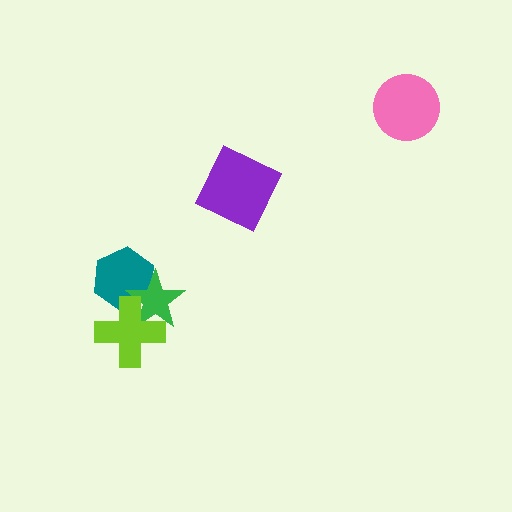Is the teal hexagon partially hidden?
Yes, it is partially covered by another shape.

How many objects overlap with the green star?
2 objects overlap with the green star.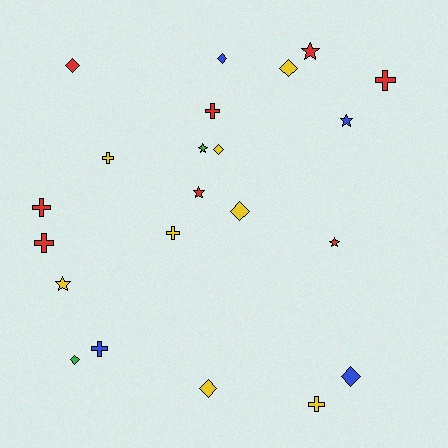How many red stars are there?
There are 3 red stars.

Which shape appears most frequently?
Cross, with 8 objects.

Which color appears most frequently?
Yellow, with 8 objects.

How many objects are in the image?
There are 22 objects.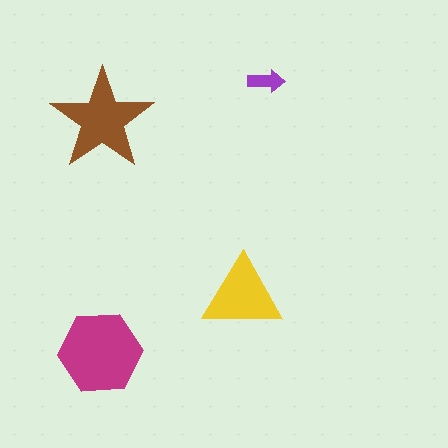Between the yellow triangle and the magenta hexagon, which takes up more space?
The magenta hexagon.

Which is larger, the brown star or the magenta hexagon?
The magenta hexagon.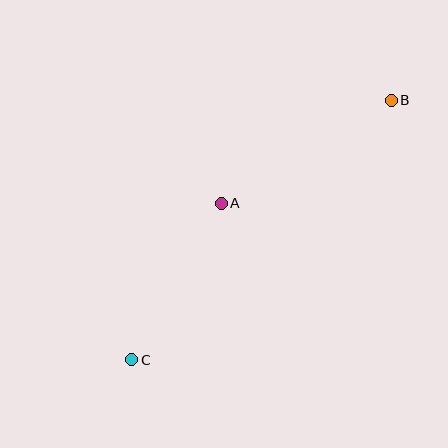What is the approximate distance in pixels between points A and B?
The distance between A and B is approximately 199 pixels.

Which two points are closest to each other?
Points A and C are closest to each other.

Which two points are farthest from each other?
Points B and C are farthest from each other.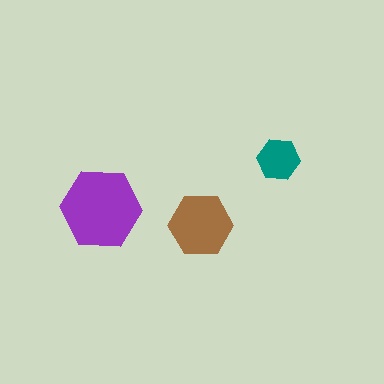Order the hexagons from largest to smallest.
the purple one, the brown one, the teal one.